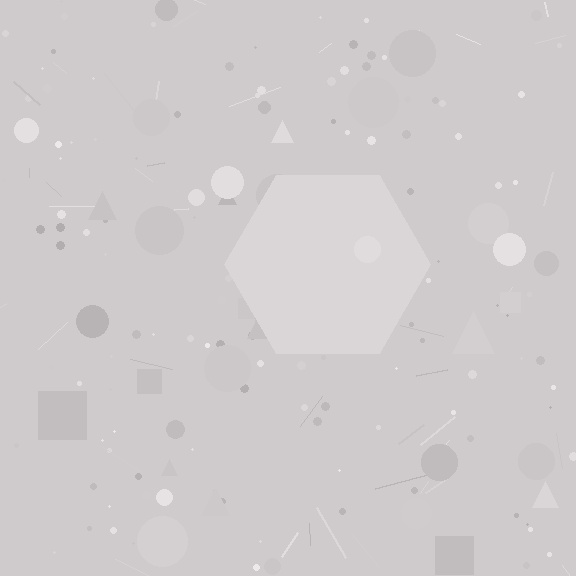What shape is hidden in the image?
A hexagon is hidden in the image.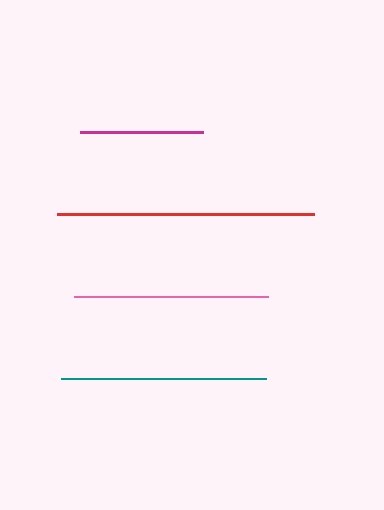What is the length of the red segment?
The red segment is approximately 257 pixels long.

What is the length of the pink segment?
The pink segment is approximately 193 pixels long.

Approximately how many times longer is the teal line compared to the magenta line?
The teal line is approximately 1.7 times the length of the magenta line.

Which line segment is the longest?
The red line is the longest at approximately 257 pixels.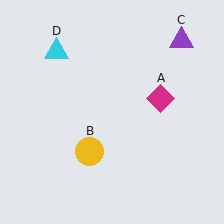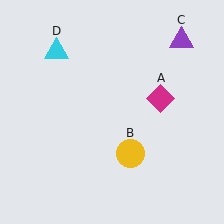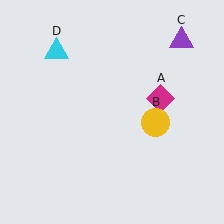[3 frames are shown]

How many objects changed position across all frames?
1 object changed position: yellow circle (object B).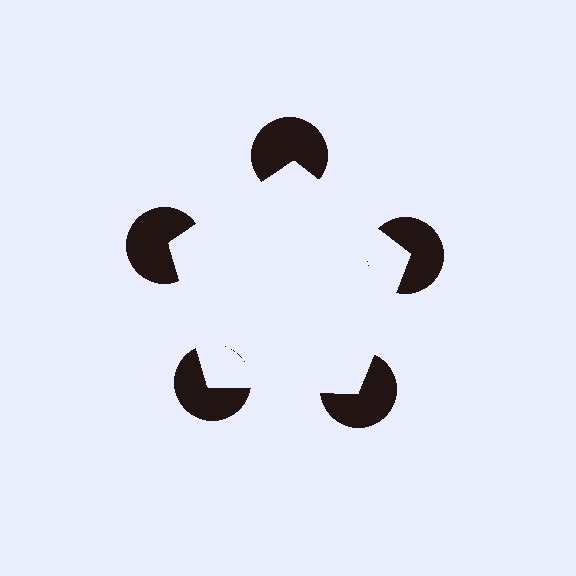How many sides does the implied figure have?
5 sides.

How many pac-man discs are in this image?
There are 5 — one at each vertex of the illusory pentagon.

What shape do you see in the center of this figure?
An illusory pentagon — its edges are inferred from the aligned wedge cuts in the pac-man discs, not physically drawn.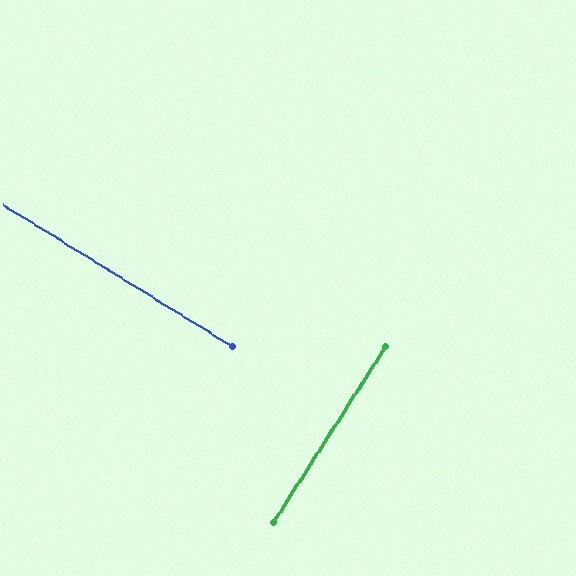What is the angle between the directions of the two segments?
Approximately 89 degrees.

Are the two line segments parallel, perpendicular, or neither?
Perpendicular — they meet at approximately 89°.